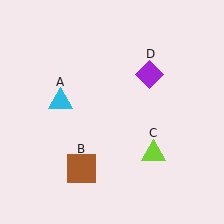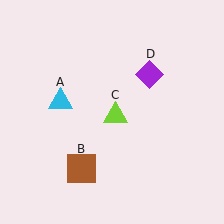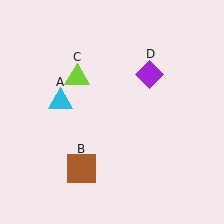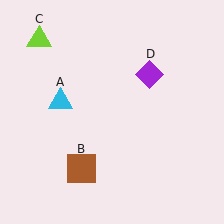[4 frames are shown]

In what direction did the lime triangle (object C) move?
The lime triangle (object C) moved up and to the left.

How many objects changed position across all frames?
1 object changed position: lime triangle (object C).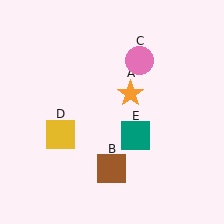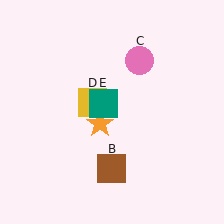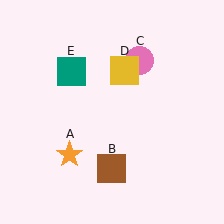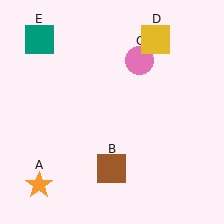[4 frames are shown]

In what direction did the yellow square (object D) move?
The yellow square (object D) moved up and to the right.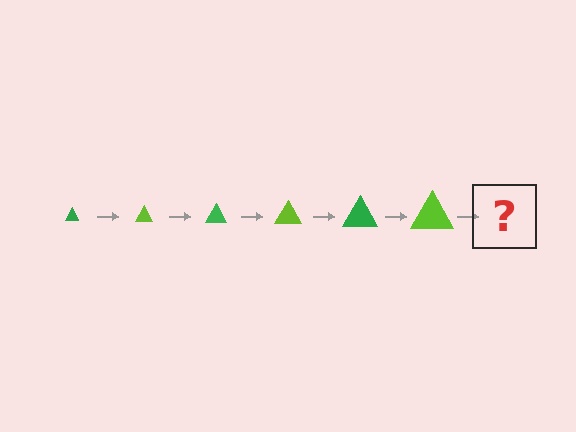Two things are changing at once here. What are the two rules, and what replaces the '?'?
The two rules are that the triangle grows larger each step and the color cycles through green and lime. The '?' should be a green triangle, larger than the previous one.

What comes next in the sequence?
The next element should be a green triangle, larger than the previous one.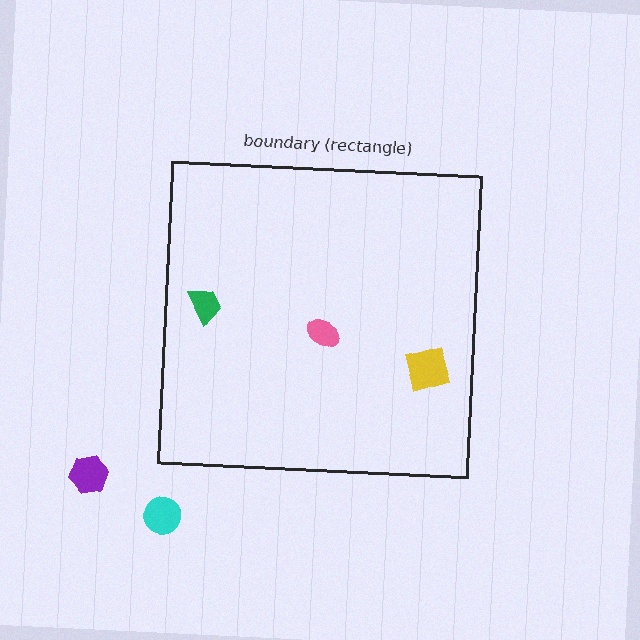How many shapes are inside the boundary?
3 inside, 2 outside.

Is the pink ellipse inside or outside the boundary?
Inside.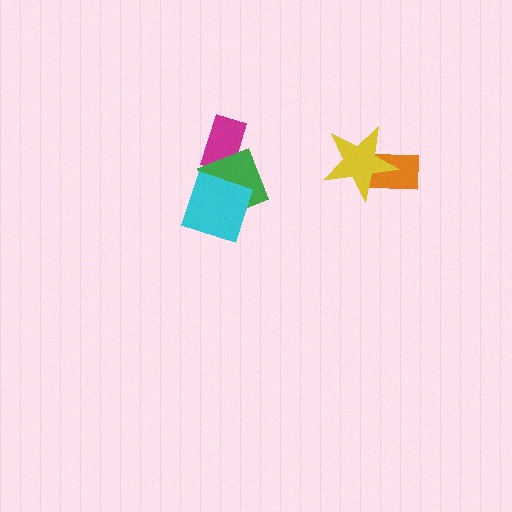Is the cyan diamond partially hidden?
No, no other shape covers it.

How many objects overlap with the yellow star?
1 object overlaps with the yellow star.